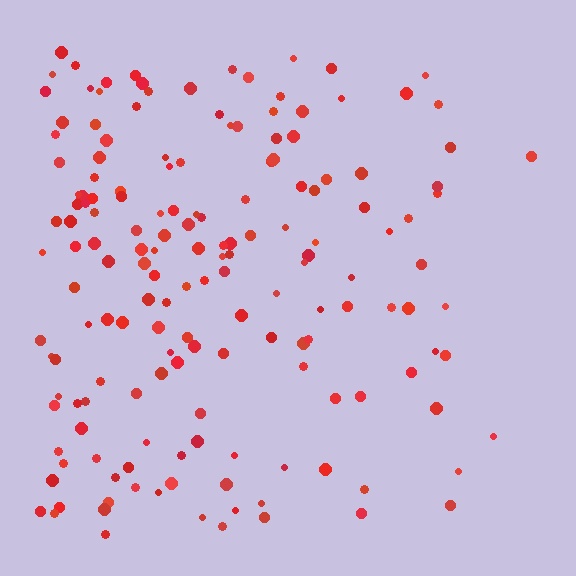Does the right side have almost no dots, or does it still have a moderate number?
Still a moderate number, just noticeably fewer than the left.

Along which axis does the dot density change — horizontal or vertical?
Horizontal.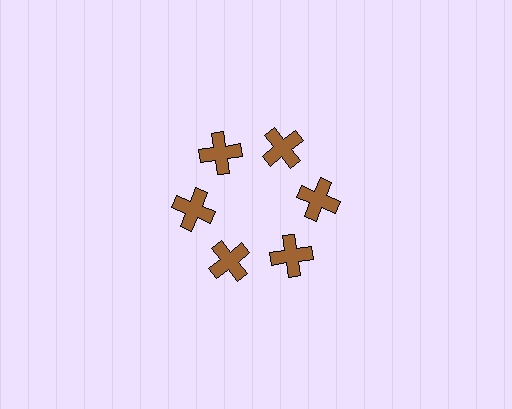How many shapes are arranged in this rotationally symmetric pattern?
There are 6 shapes, arranged in 6 groups of 1.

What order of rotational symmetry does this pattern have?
This pattern has 6-fold rotational symmetry.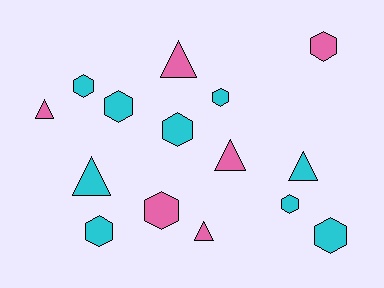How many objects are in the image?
There are 15 objects.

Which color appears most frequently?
Cyan, with 9 objects.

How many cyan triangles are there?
There are 2 cyan triangles.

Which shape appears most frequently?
Hexagon, with 9 objects.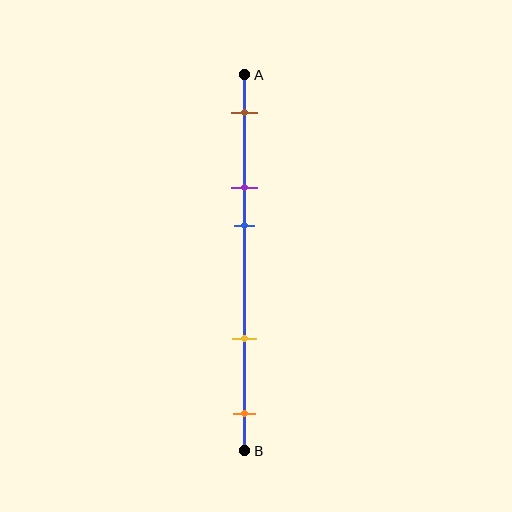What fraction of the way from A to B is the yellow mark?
The yellow mark is approximately 70% (0.7) of the way from A to B.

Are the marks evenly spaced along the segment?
No, the marks are not evenly spaced.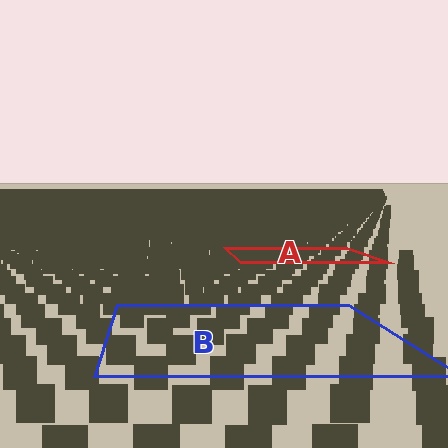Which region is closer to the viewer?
Region B is closer. The texture elements there are larger and more spread out.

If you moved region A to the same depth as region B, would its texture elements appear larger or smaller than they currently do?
They would appear larger. At a closer depth, the same texture elements are projected at a bigger on-screen size.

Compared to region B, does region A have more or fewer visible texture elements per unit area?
Region A has more texture elements per unit area — they are packed more densely because it is farther away.